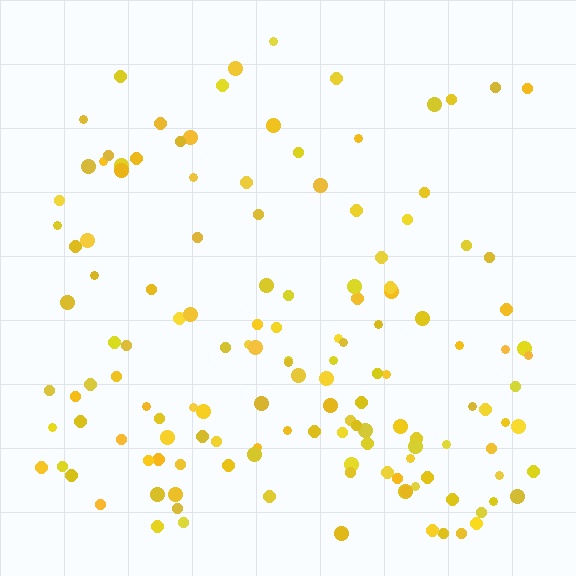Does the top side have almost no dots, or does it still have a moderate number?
Still a moderate number, just noticeably fewer than the bottom.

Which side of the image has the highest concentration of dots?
The bottom.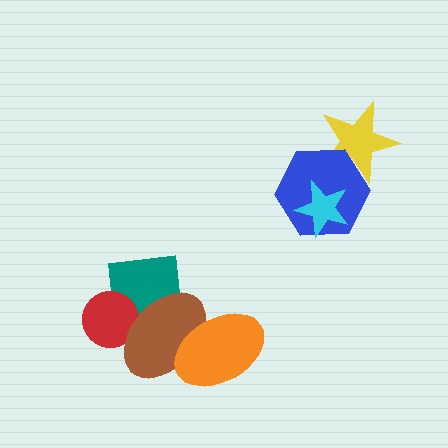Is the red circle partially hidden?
Yes, it is partially covered by another shape.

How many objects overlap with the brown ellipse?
3 objects overlap with the brown ellipse.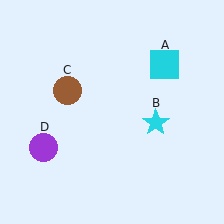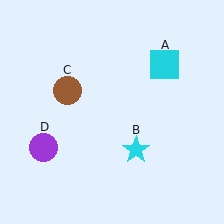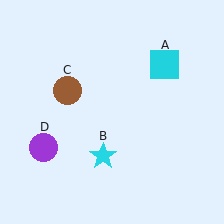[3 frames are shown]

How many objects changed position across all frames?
1 object changed position: cyan star (object B).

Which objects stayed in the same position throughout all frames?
Cyan square (object A) and brown circle (object C) and purple circle (object D) remained stationary.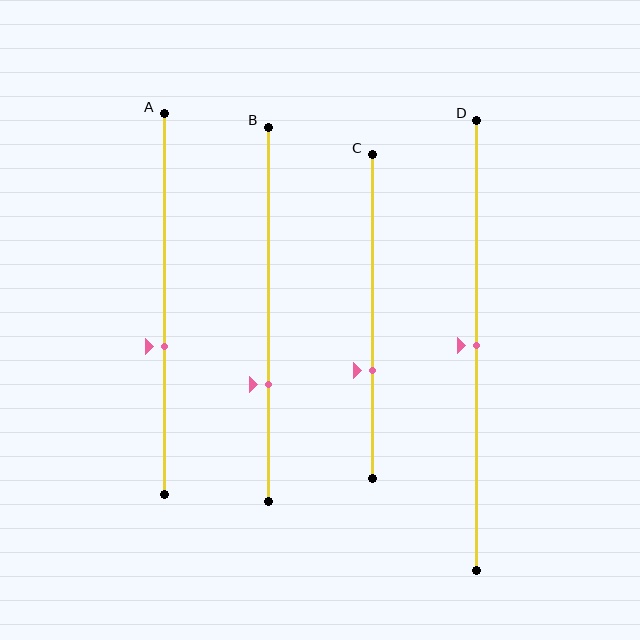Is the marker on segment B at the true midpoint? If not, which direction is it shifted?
No, the marker on segment B is shifted downward by about 19% of the segment length.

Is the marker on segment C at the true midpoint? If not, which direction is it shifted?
No, the marker on segment C is shifted downward by about 17% of the segment length.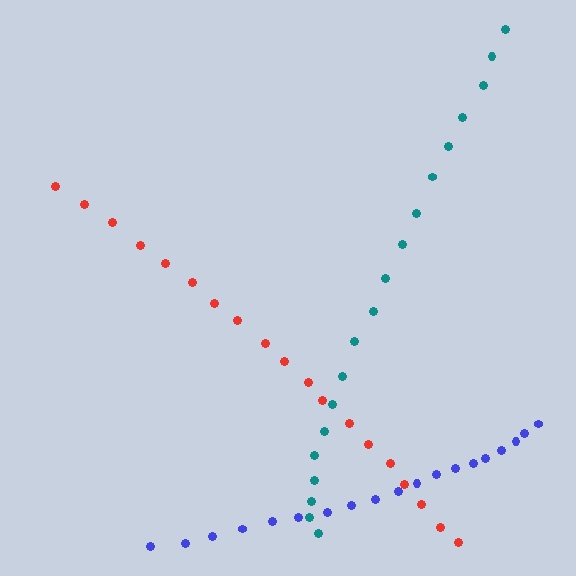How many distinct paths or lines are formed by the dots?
There are 3 distinct paths.